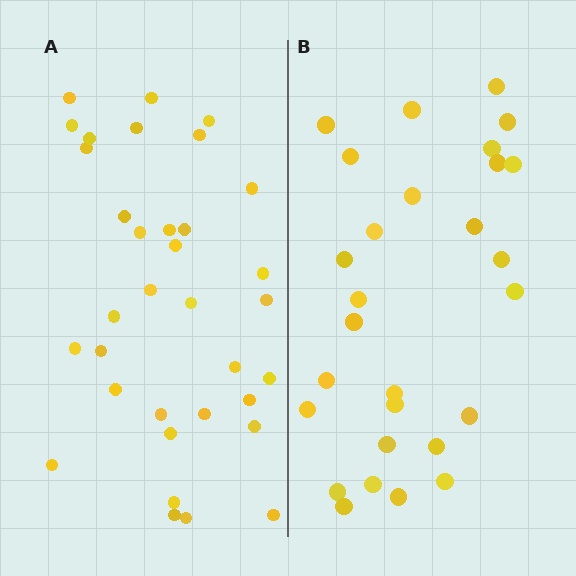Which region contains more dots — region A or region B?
Region A (the left region) has more dots.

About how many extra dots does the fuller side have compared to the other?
Region A has about 6 more dots than region B.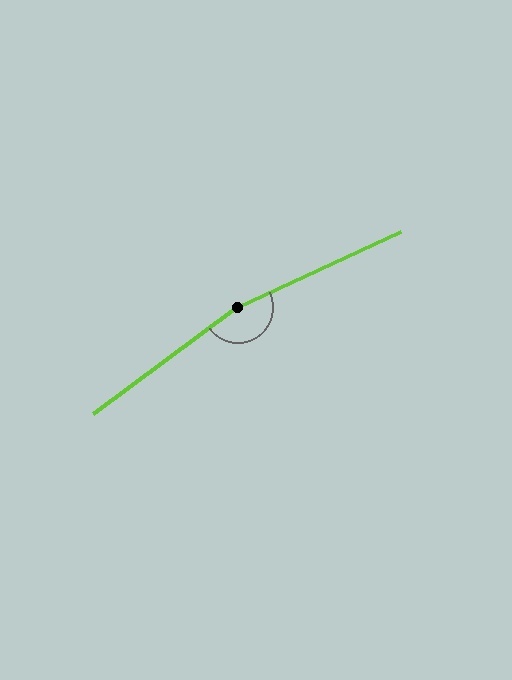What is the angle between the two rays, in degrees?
Approximately 168 degrees.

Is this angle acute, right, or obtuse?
It is obtuse.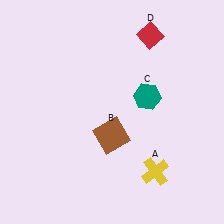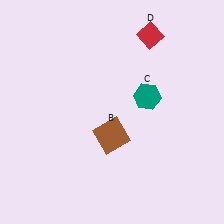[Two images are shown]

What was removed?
The yellow cross (A) was removed in Image 2.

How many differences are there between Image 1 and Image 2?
There is 1 difference between the two images.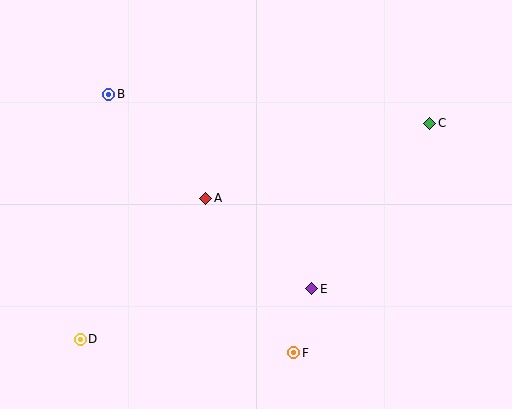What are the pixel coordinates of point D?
Point D is at (80, 339).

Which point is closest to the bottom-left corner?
Point D is closest to the bottom-left corner.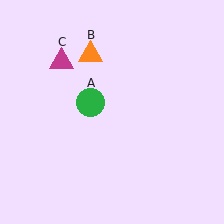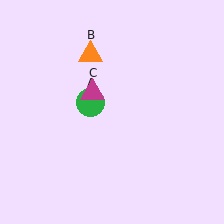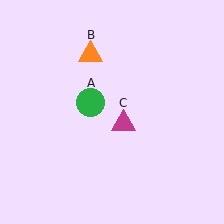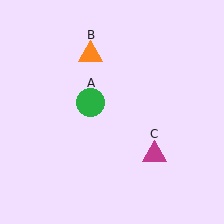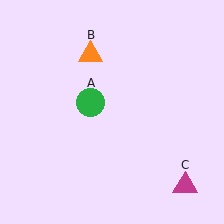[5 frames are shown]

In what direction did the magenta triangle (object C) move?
The magenta triangle (object C) moved down and to the right.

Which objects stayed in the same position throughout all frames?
Green circle (object A) and orange triangle (object B) remained stationary.